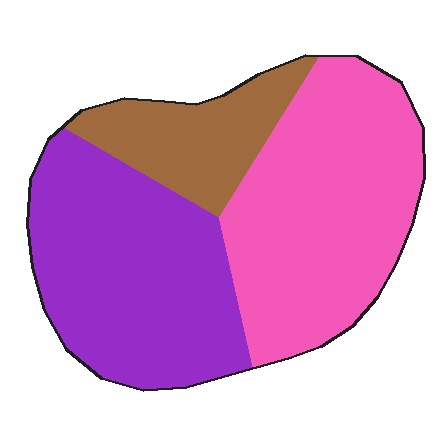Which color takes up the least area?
Brown, at roughly 15%.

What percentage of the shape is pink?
Pink takes up between a third and a half of the shape.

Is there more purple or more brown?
Purple.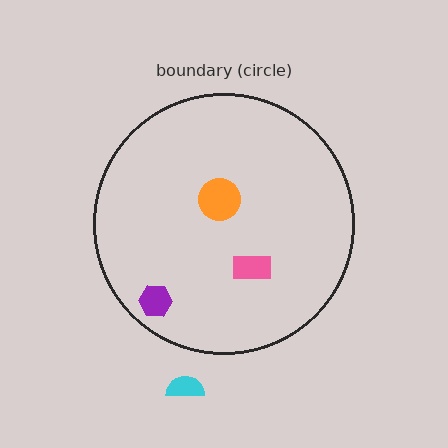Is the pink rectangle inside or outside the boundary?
Inside.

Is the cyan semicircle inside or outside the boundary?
Outside.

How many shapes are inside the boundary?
3 inside, 1 outside.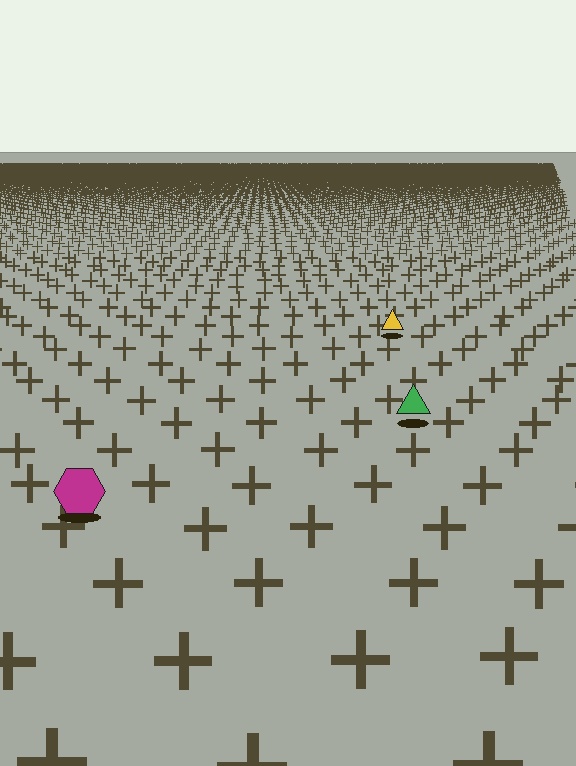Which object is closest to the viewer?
The magenta hexagon is closest. The texture marks near it are larger and more spread out.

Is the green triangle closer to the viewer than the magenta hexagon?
No. The magenta hexagon is closer — you can tell from the texture gradient: the ground texture is coarser near it.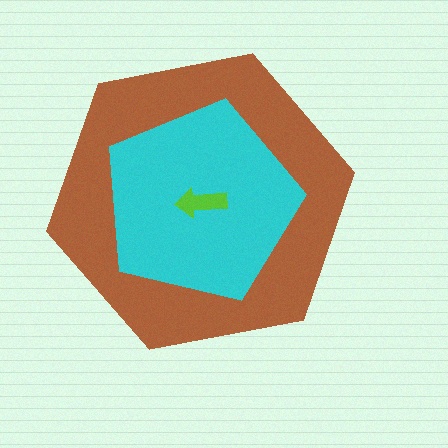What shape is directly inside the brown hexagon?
The cyan pentagon.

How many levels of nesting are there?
3.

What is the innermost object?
The lime arrow.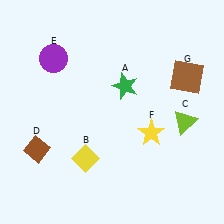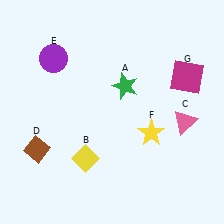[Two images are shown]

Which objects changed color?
C changed from lime to pink. G changed from brown to magenta.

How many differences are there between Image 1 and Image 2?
There are 2 differences between the two images.